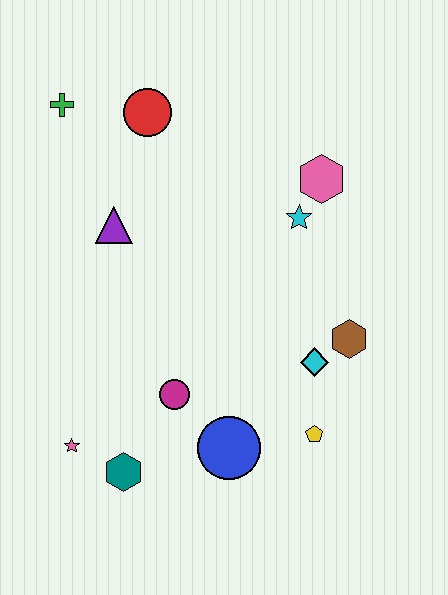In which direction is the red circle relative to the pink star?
The red circle is above the pink star.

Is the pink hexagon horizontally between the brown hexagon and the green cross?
Yes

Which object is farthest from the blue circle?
The green cross is farthest from the blue circle.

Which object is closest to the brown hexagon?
The cyan diamond is closest to the brown hexagon.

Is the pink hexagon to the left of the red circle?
No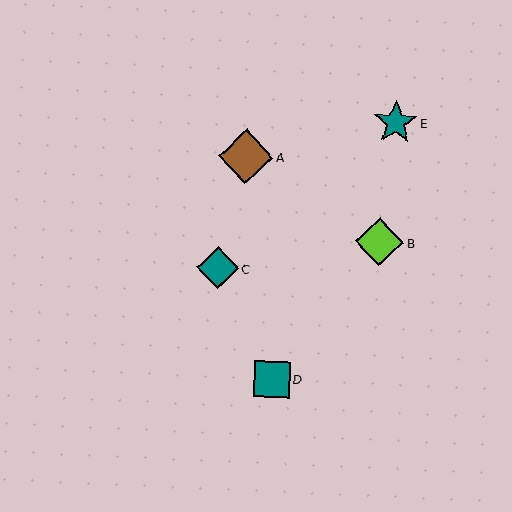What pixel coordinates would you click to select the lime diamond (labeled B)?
Click at (379, 242) to select the lime diamond B.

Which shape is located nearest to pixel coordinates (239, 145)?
The brown diamond (labeled A) at (246, 157) is nearest to that location.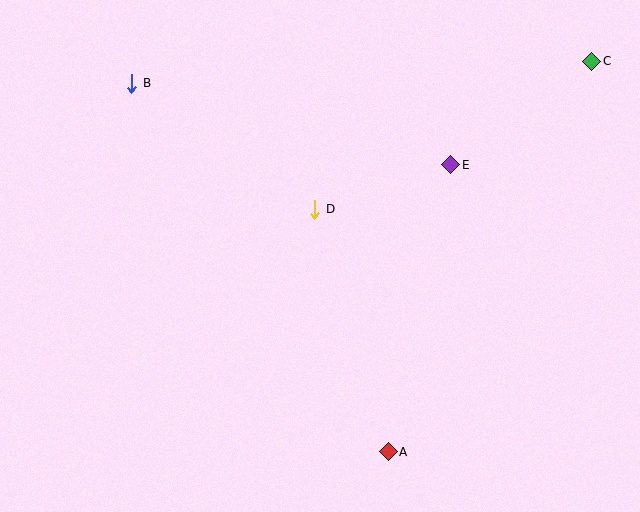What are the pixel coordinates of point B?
Point B is at (132, 83).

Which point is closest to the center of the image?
Point D at (315, 209) is closest to the center.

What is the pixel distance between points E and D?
The distance between E and D is 143 pixels.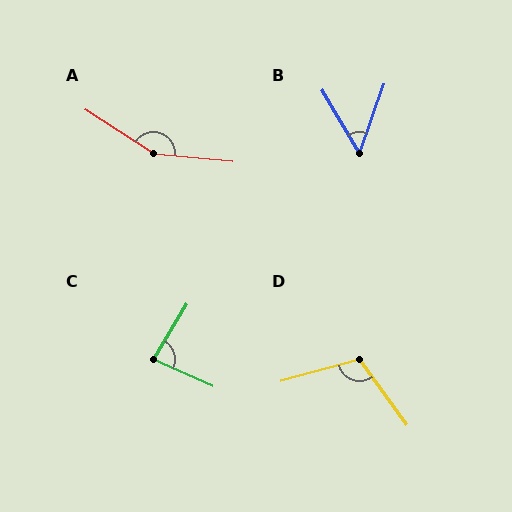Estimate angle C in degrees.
Approximately 83 degrees.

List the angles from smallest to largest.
B (50°), C (83°), D (111°), A (152°).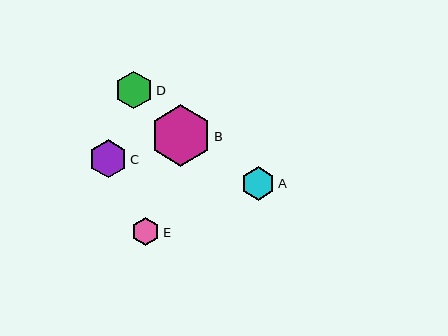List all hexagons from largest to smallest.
From largest to smallest: B, C, D, A, E.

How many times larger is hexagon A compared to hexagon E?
Hexagon A is approximately 1.2 times the size of hexagon E.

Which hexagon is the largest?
Hexagon B is the largest with a size of approximately 61 pixels.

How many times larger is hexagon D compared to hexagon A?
Hexagon D is approximately 1.1 times the size of hexagon A.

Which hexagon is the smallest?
Hexagon E is the smallest with a size of approximately 28 pixels.